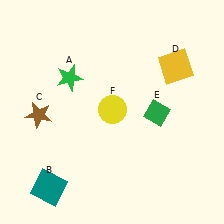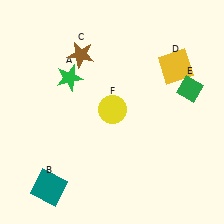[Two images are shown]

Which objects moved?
The objects that moved are: the brown star (C), the green diamond (E).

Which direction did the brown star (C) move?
The brown star (C) moved up.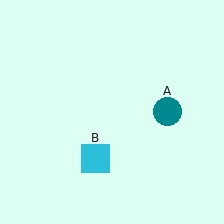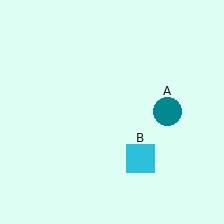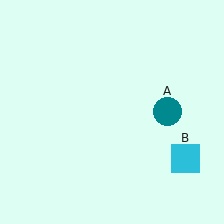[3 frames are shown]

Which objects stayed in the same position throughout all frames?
Teal circle (object A) remained stationary.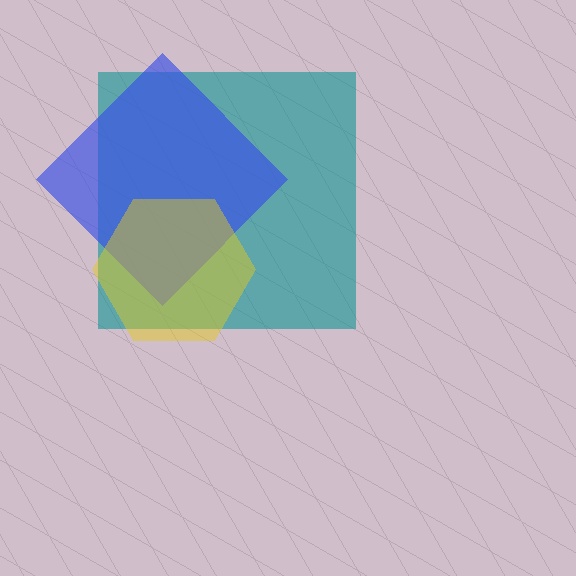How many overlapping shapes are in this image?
There are 3 overlapping shapes in the image.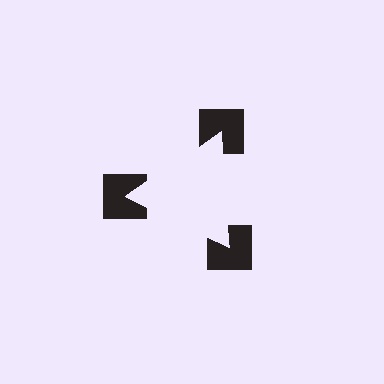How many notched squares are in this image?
There are 3 — one at each vertex of the illusory triangle.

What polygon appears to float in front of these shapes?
An illusory triangle — its edges are inferred from the aligned wedge cuts in the notched squares, not physically drawn.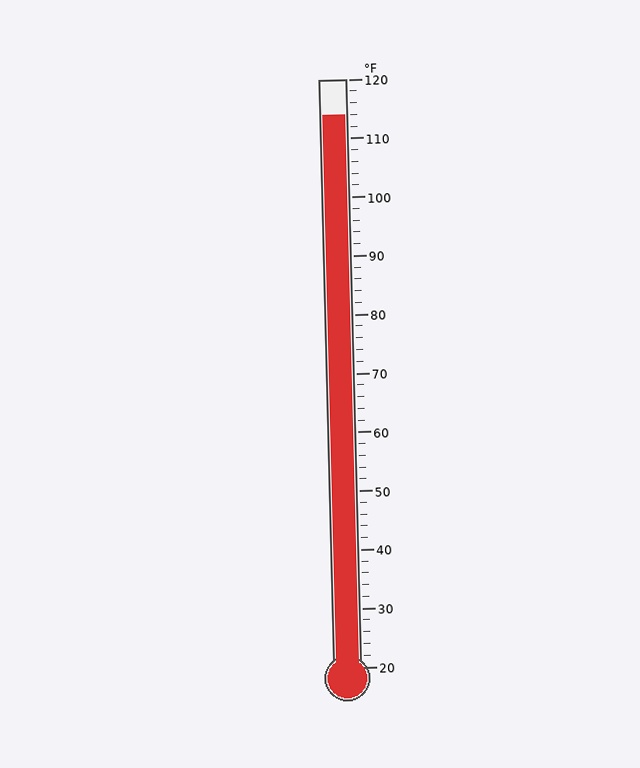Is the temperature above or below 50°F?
The temperature is above 50°F.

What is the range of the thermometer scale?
The thermometer scale ranges from 20°F to 120°F.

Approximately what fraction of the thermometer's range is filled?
The thermometer is filled to approximately 95% of its range.